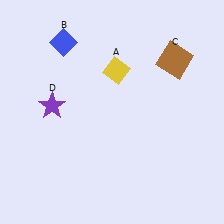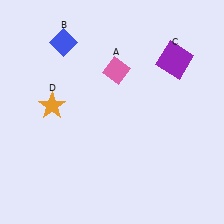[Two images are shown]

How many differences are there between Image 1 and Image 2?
There are 3 differences between the two images.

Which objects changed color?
A changed from yellow to pink. C changed from brown to purple. D changed from purple to orange.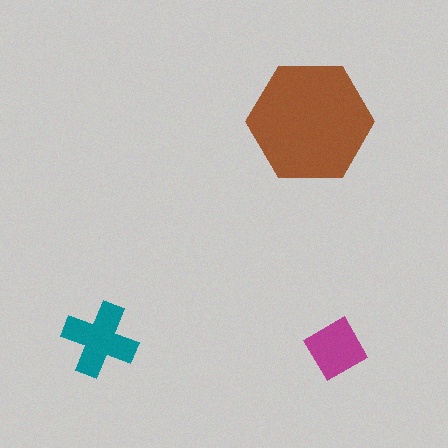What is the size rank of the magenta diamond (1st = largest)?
3rd.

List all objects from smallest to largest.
The magenta diamond, the teal cross, the brown hexagon.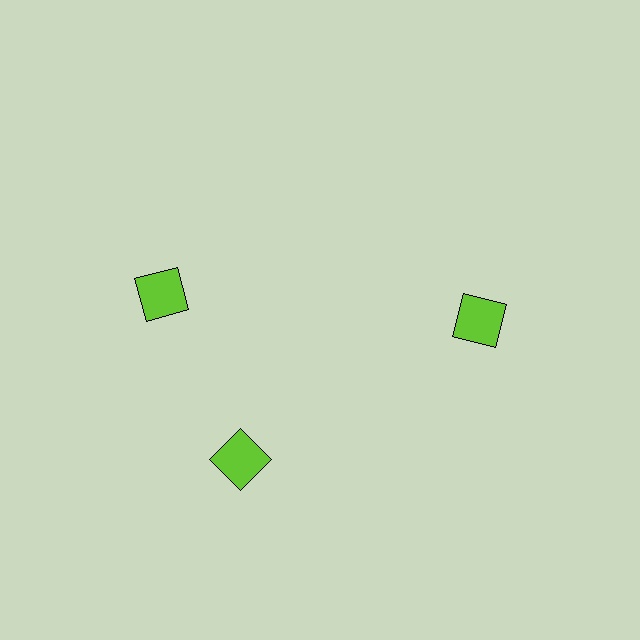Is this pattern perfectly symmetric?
No. The 3 lime squares are arranged in a ring, but one element near the 11 o'clock position is rotated out of alignment along the ring, breaking the 3-fold rotational symmetry.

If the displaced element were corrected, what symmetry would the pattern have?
It would have 3-fold rotational symmetry — the pattern would map onto itself every 120 degrees.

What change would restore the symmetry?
The symmetry would be restored by rotating it back into even spacing with its neighbors so that all 3 squares sit at equal angles and equal distance from the center.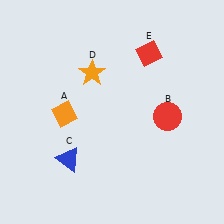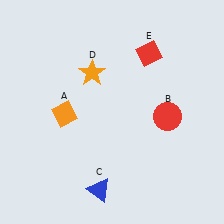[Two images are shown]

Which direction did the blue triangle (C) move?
The blue triangle (C) moved down.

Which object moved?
The blue triangle (C) moved down.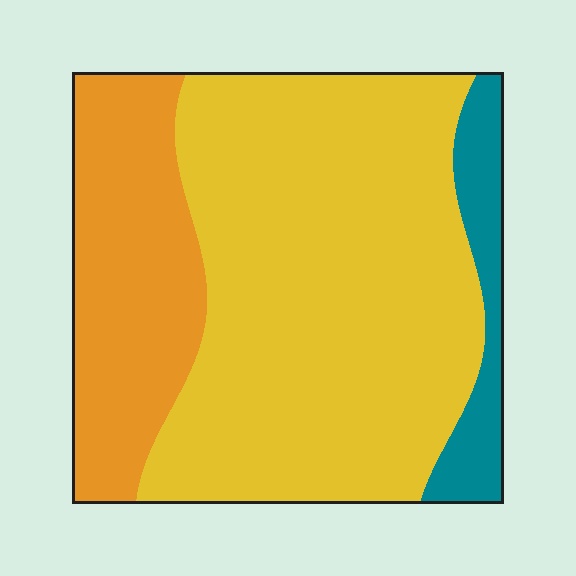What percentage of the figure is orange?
Orange covers 25% of the figure.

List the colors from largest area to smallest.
From largest to smallest: yellow, orange, teal.